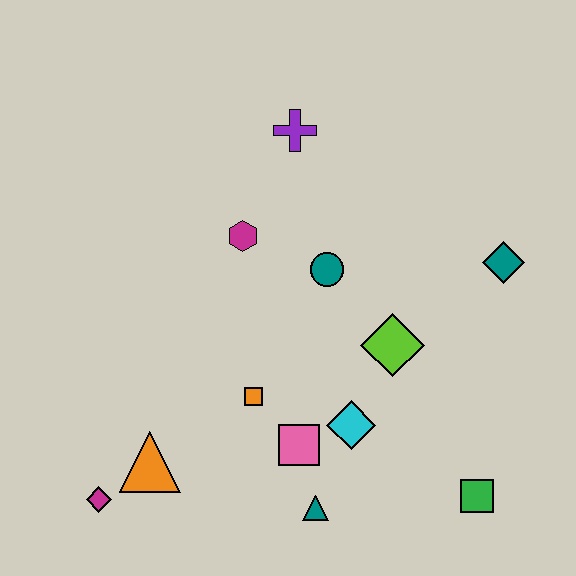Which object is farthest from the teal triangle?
The purple cross is farthest from the teal triangle.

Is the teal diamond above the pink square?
Yes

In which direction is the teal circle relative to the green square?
The teal circle is above the green square.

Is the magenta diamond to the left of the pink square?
Yes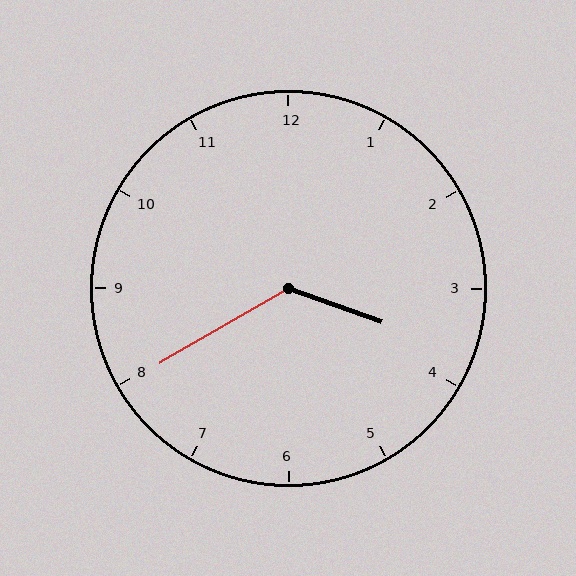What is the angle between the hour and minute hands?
Approximately 130 degrees.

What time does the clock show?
3:40.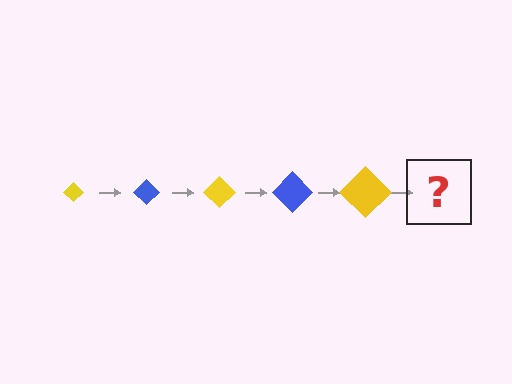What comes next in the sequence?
The next element should be a blue diamond, larger than the previous one.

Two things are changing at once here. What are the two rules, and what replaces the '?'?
The two rules are that the diamond grows larger each step and the color cycles through yellow and blue. The '?' should be a blue diamond, larger than the previous one.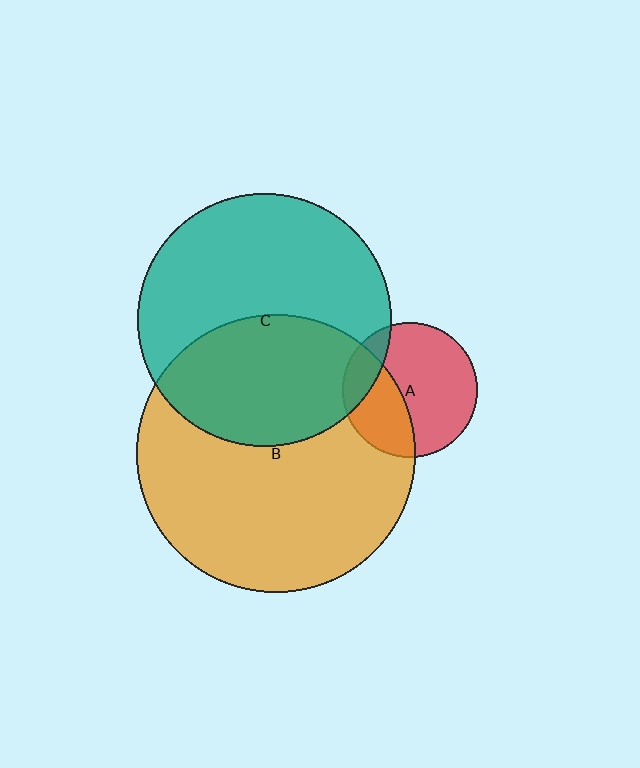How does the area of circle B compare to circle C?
Approximately 1.2 times.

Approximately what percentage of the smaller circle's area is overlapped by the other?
Approximately 35%.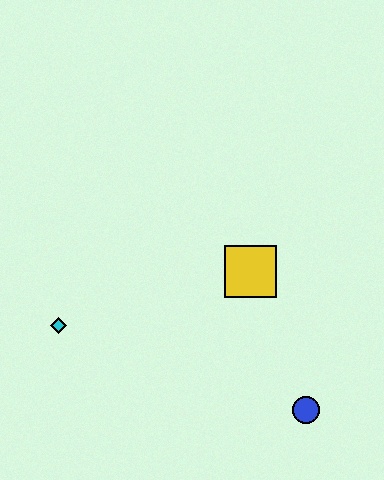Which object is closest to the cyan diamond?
The yellow square is closest to the cyan diamond.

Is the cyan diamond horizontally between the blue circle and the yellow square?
No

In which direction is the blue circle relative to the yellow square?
The blue circle is below the yellow square.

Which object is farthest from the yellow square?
The cyan diamond is farthest from the yellow square.